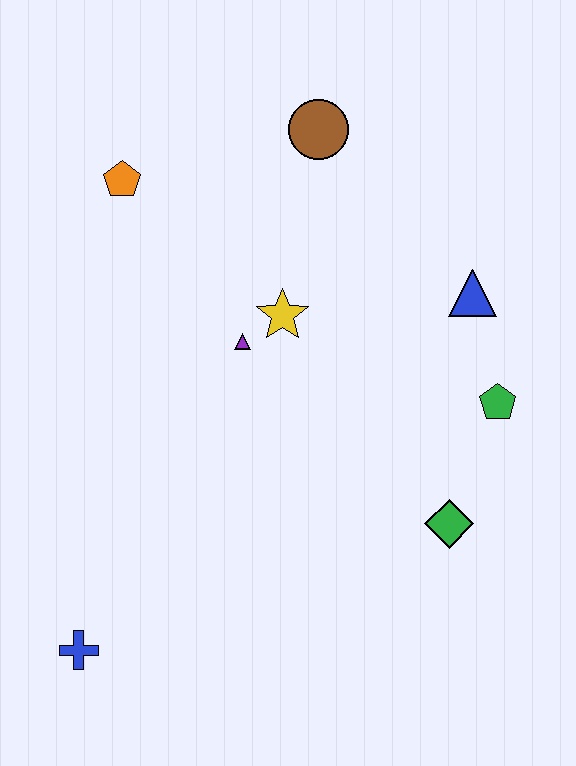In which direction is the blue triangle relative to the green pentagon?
The blue triangle is above the green pentagon.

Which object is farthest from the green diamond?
The orange pentagon is farthest from the green diamond.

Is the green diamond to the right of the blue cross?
Yes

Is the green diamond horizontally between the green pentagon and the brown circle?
Yes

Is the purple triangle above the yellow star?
No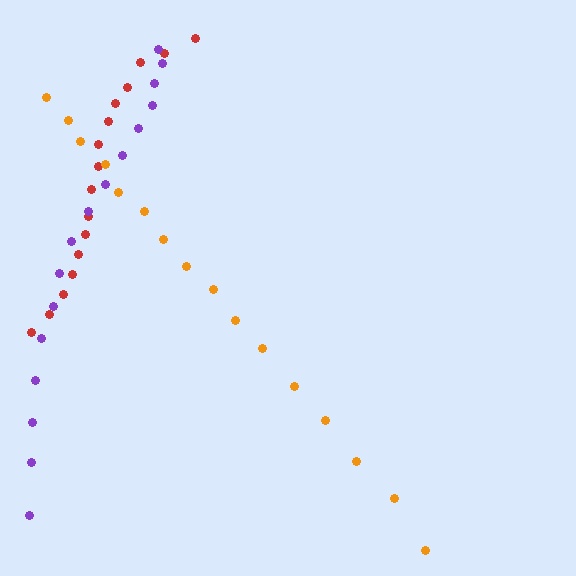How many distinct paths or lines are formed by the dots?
There are 3 distinct paths.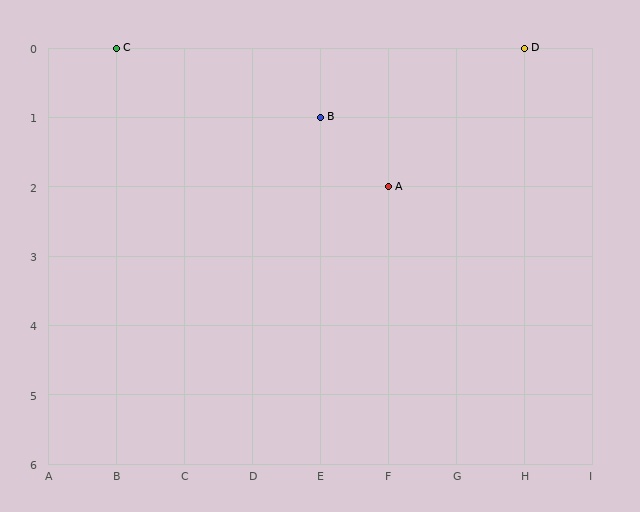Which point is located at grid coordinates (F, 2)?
Point A is at (F, 2).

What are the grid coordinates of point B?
Point B is at grid coordinates (E, 1).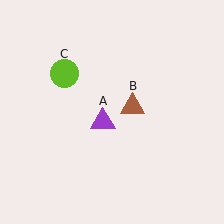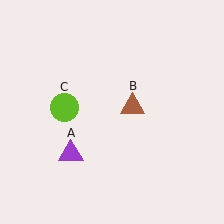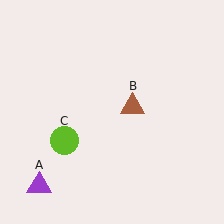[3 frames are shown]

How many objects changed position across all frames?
2 objects changed position: purple triangle (object A), lime circle (object C).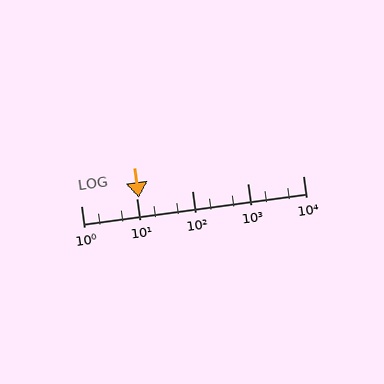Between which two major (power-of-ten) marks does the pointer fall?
The pointer is between 10 and 100.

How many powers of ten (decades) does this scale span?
The scale spans 4 decades, from 1 to 10000.